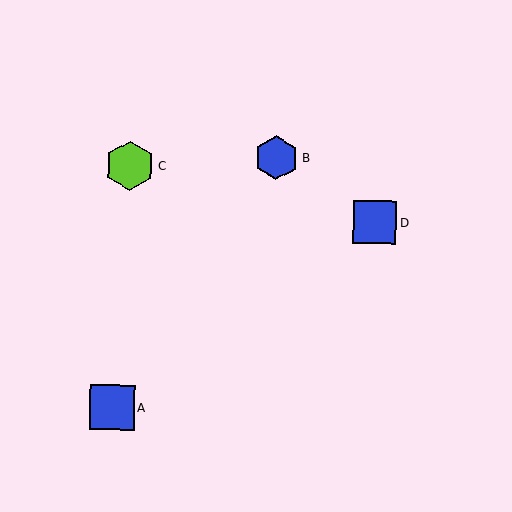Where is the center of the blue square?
The center of the blue square is at (375, 222).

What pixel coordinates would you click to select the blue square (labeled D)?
Click at (375, 222) to select the blue square D.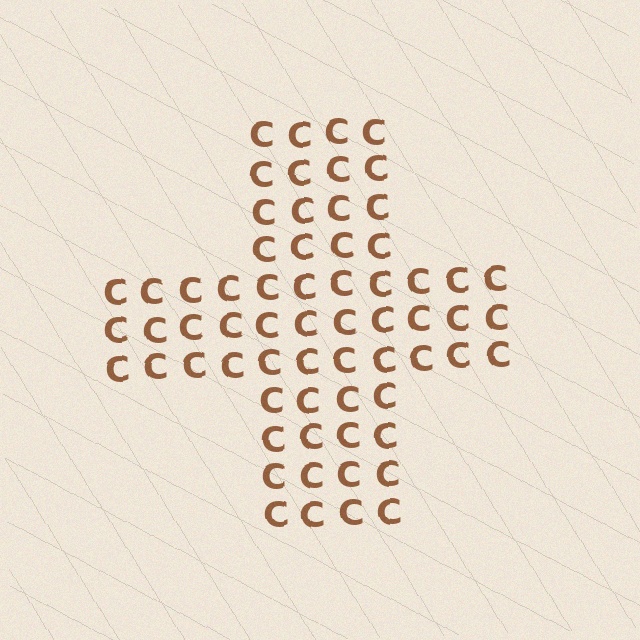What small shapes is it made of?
It is made of small letter C's.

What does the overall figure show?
The overall figure shows a cross.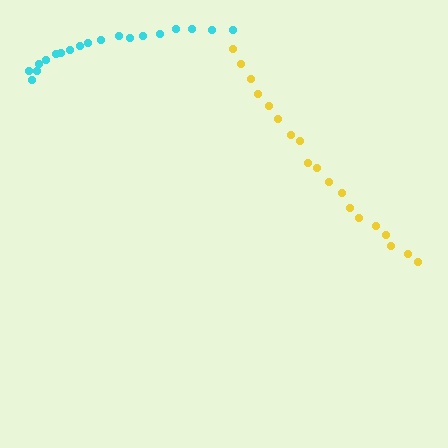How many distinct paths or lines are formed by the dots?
There are 2 distinct paths.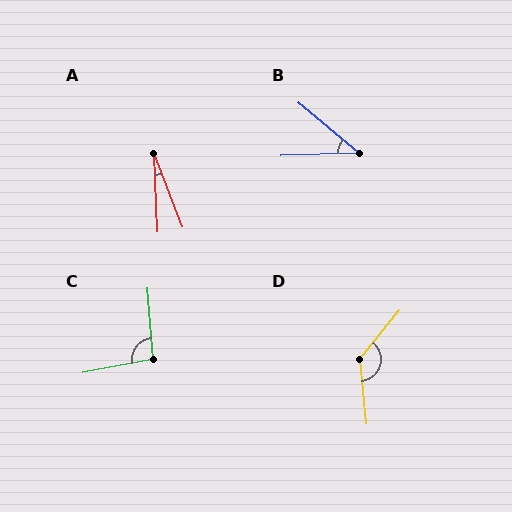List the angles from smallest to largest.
A (19°), B (42°), C (97°), D (135°).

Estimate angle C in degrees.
Approximately 97 degrees.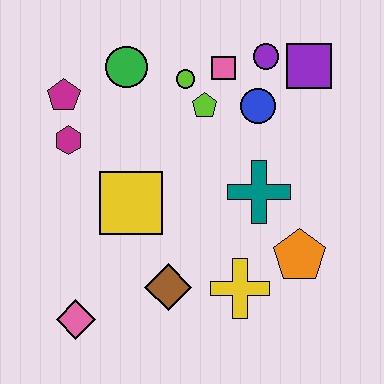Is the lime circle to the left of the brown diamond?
No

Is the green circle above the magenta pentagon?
Yes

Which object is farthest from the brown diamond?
The purple square is farthest from the brown diamond.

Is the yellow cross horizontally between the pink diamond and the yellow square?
No